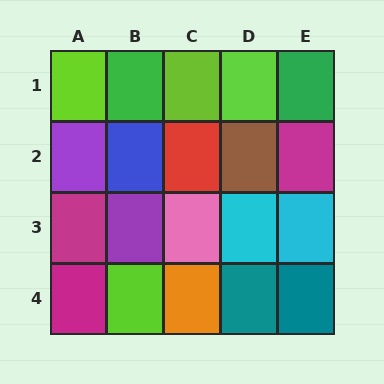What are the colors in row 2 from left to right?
Purple, blue, red, brown, magenta.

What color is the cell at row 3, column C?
Pink.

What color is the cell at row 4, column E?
Teal.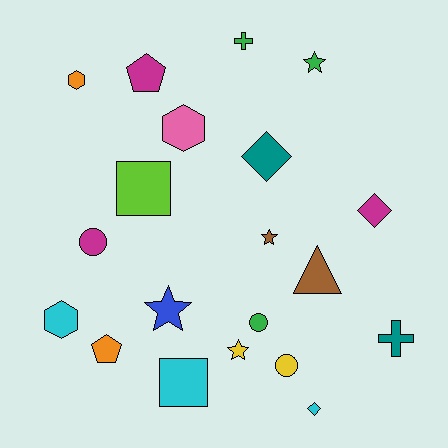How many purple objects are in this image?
There are no purple objects.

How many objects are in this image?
There are 20 objects.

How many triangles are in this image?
There is 1 triangle.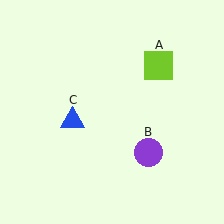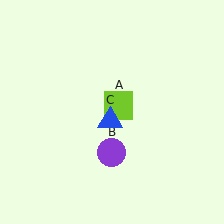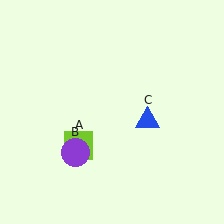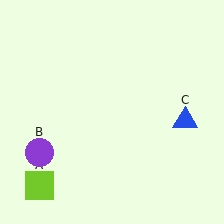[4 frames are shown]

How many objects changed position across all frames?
3 objects changed position: lime square (object A), purple circle (object B), blue triangle (object C).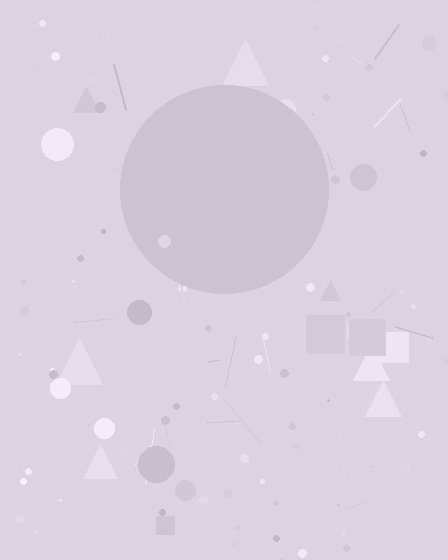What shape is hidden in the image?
A circle is hidden in the image.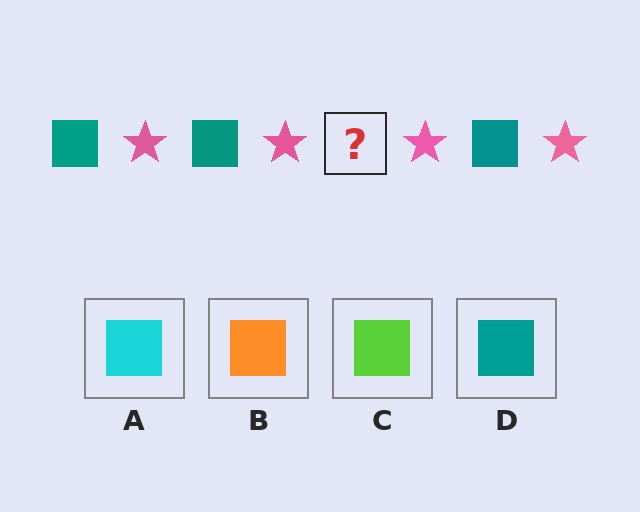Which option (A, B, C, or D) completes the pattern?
D.